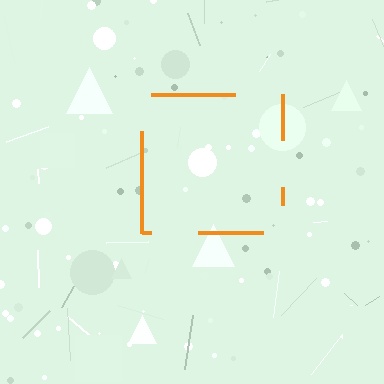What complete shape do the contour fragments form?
The contour fragments form a square.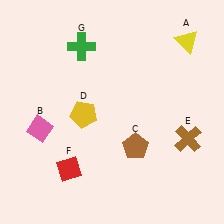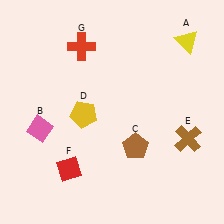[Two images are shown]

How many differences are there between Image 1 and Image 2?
There is 1 difference between the two images.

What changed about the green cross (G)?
In Image 1, G is green. In Image 2, it changed to red.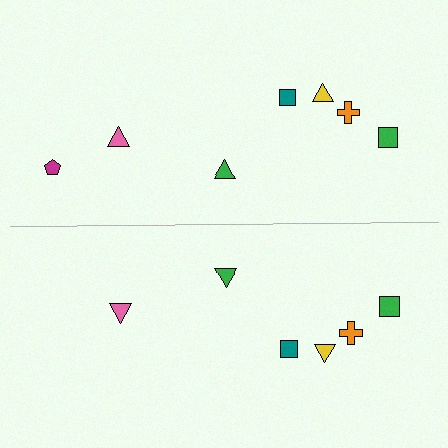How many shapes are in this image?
There are 13 shapes in this image.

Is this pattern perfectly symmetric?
No, the pattern is not perfectly symmetric. A magenta pentagon is missing from the bottom side.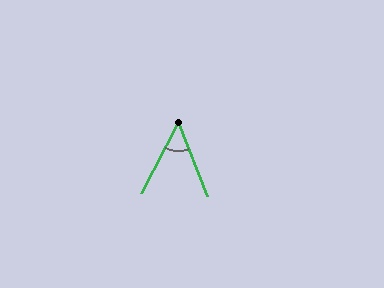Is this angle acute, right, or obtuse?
It is acute.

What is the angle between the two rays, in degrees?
Approximately 49 degrees.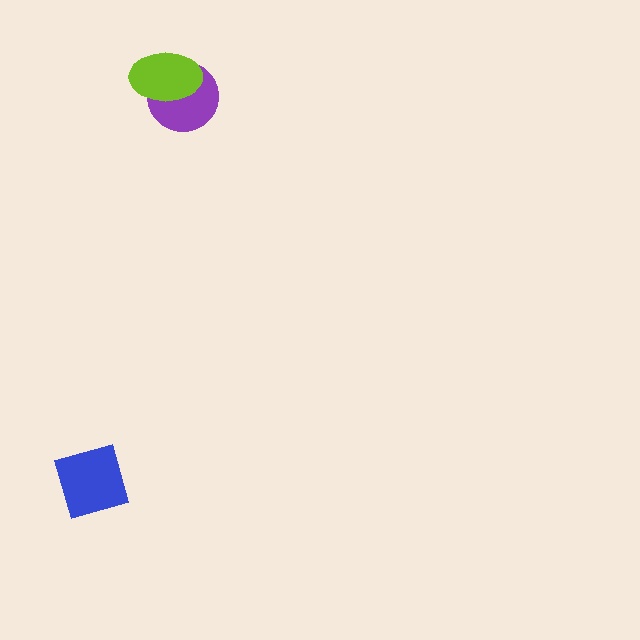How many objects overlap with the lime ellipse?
1 object overlaps with the lime ellipse.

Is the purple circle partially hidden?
Yes, it is partially covered by another shape.